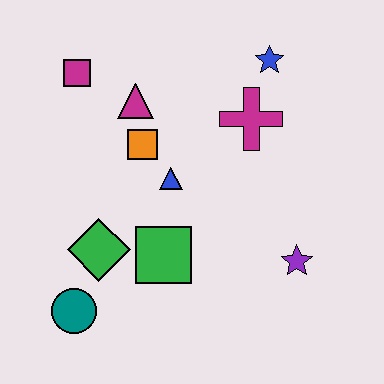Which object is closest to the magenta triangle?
The orange square is closest to the magenta triangle.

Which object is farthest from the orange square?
The purple star is farthest from the orange square.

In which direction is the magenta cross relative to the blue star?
The magenta cross is below the blue star.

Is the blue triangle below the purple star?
No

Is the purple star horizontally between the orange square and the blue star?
No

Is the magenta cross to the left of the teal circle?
No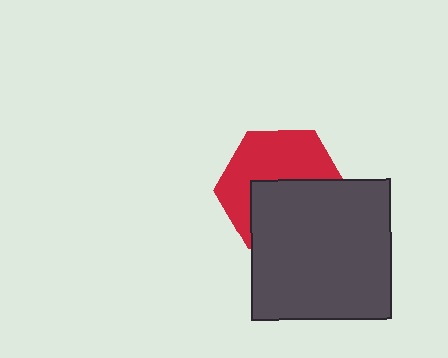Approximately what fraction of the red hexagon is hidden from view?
Roughly 49% of the red hexagon is hidden behind the dark gray square.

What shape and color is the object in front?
The object in front is a dark gray square.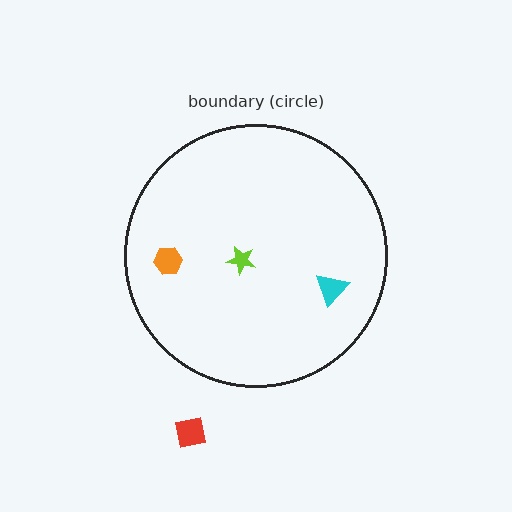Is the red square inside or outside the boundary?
Outside.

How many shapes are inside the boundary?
3 inside, 1 outside.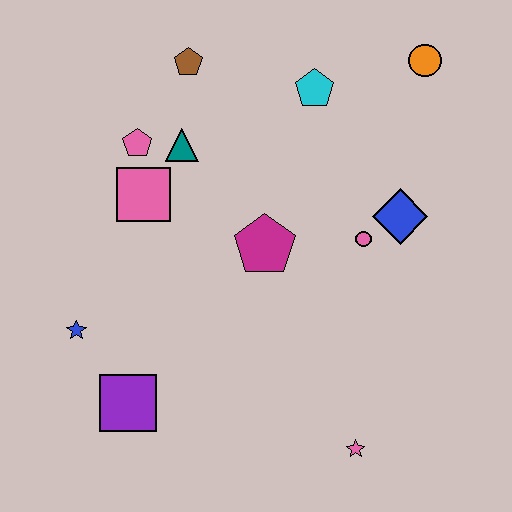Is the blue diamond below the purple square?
No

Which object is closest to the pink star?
The pink circle is closest to the pink star.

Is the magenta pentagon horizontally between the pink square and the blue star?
No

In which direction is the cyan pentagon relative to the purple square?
The cyan pentagon is above the purple square.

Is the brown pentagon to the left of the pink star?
Yes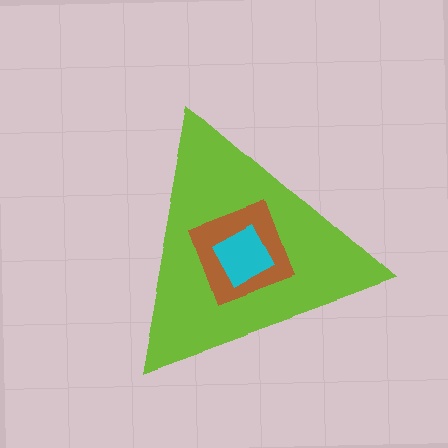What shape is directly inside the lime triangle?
The brown diamond.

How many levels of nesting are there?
3.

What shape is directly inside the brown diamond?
The cyan square.